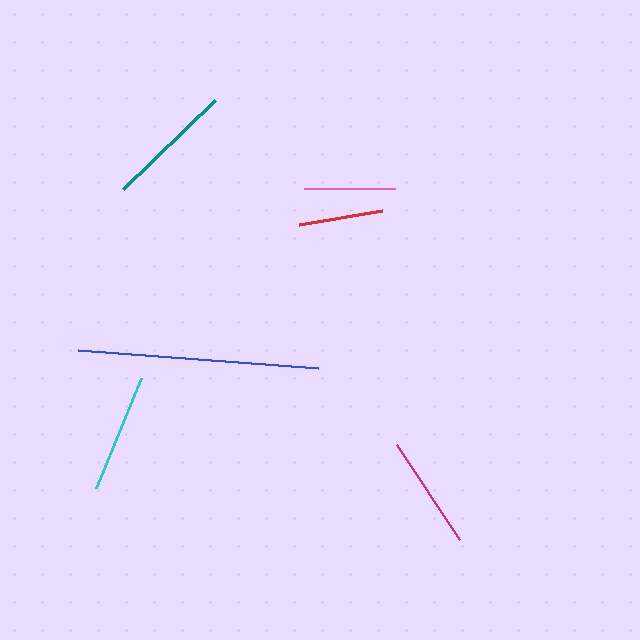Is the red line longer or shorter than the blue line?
The blue line is longer than the red line.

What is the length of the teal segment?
The teal segment is approximately 128 pixels long.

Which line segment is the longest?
The blue line is the longest at approximately 241 pixels.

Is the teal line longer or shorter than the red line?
The teal line is longer than the red line.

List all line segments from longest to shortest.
From longest to shortest: blue, teal, cyan, magenta, pink, red.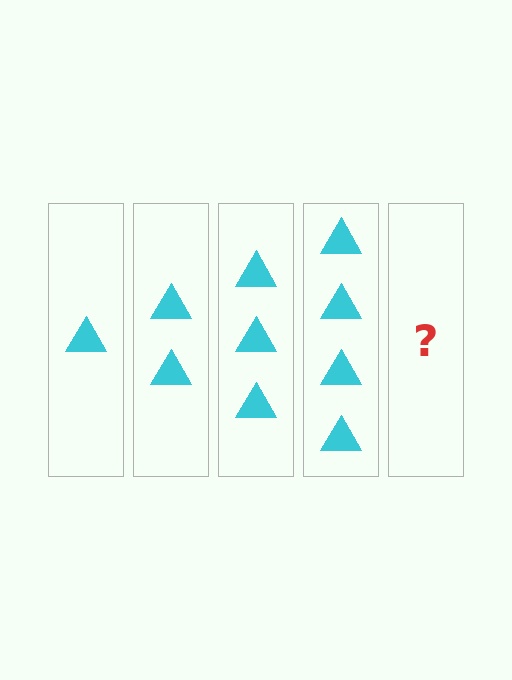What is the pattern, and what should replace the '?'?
The pattern is that each step adds one more triangle. The '?' should be 5 triangles.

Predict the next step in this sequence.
The next step is 5 triangles.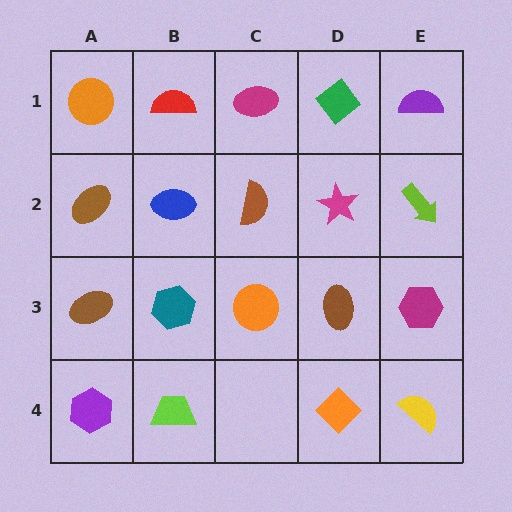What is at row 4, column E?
A yellow semicircle.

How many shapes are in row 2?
5 shapes.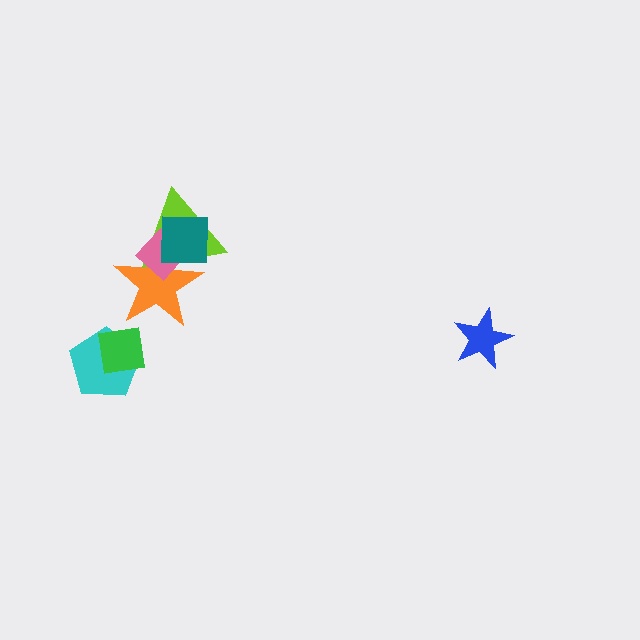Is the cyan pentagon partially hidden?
Yes, it is partially covered by another shape.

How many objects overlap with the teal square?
3 objects overlap with the teal square.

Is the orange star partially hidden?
Yes, it is partially covered by another shape.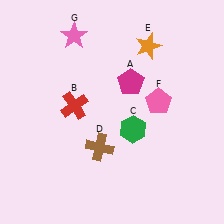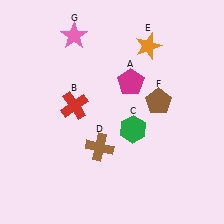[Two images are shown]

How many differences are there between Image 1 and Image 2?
There is 1 difference between the two images.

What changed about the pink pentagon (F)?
In Image 1, F is pink. In Image 2, it changed to brown.